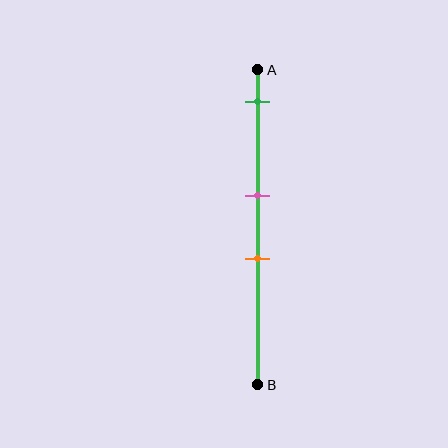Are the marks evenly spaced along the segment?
No, the marks are not evenly spaced.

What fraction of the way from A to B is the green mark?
The green mark is approximately 10% (0.1) of the way from A to B.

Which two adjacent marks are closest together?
The pink and orange marks are the closest adjacent pair.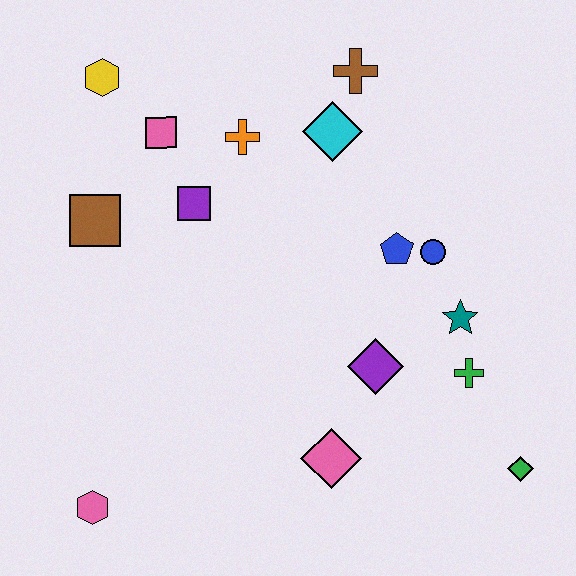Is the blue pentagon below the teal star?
No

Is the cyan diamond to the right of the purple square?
Yes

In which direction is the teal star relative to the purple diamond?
The teal star is to the right of the purple diamond.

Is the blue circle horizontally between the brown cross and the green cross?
Yes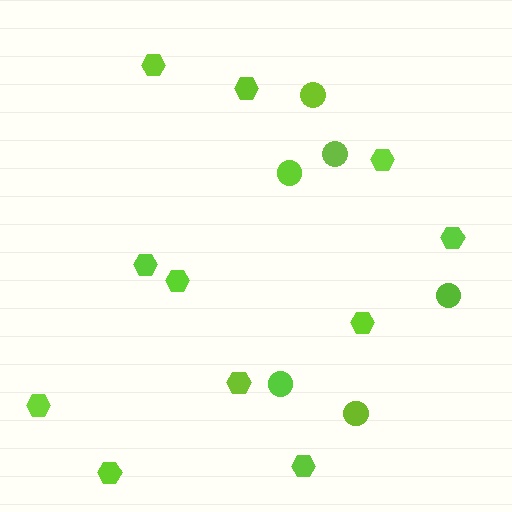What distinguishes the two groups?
There are 2 groups: one group of circles (6) and one group of hexagons (11).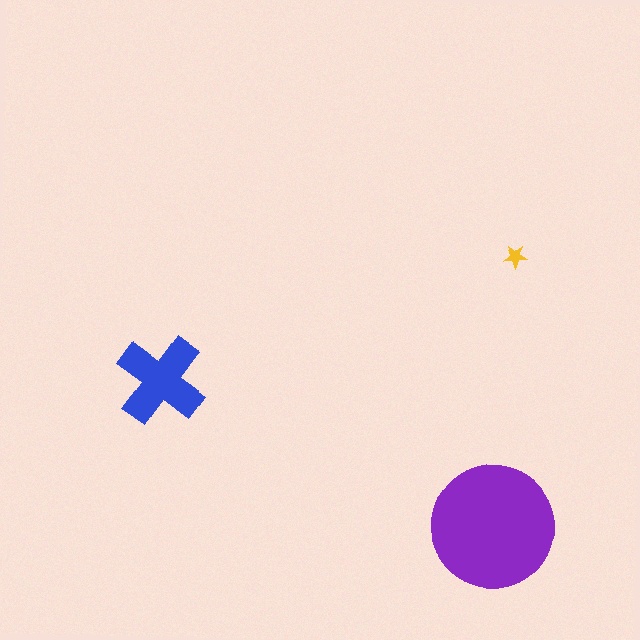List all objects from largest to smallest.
The purple circle, the blue cross, the yellow star.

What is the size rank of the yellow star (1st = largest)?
3rd.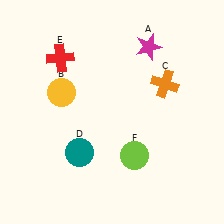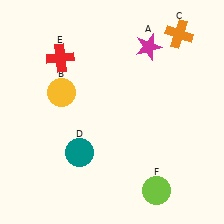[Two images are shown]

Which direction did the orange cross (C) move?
The orange cross (C) moved up.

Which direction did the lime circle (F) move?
The lime circle (F) moved down.